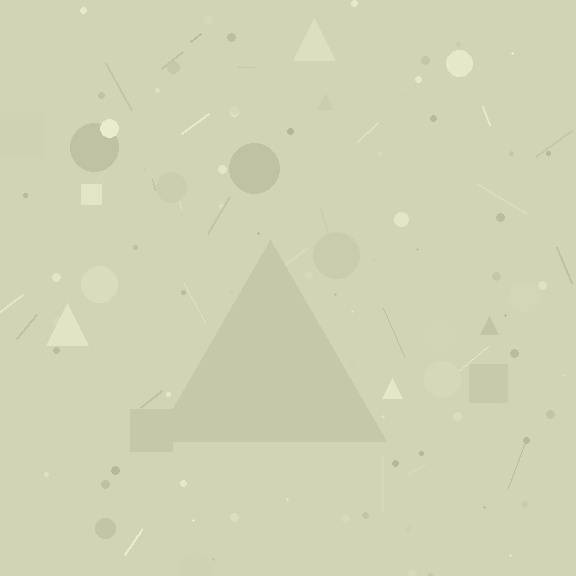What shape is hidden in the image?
A triangle is hidden in the image.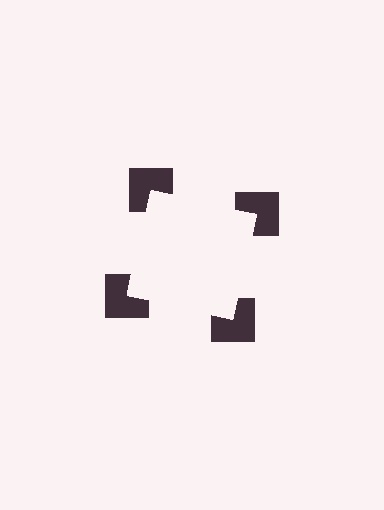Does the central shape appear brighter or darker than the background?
It typically appears slightly brighter than the background, even though no actual brightness change is drawn.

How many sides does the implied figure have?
4 sides.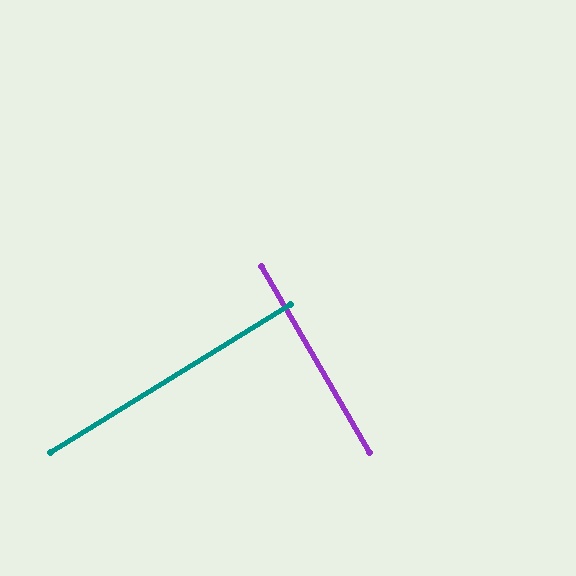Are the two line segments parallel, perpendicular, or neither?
Perpendicular — they meet at approximately 88°.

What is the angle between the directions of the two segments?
Approximately 88 degrees.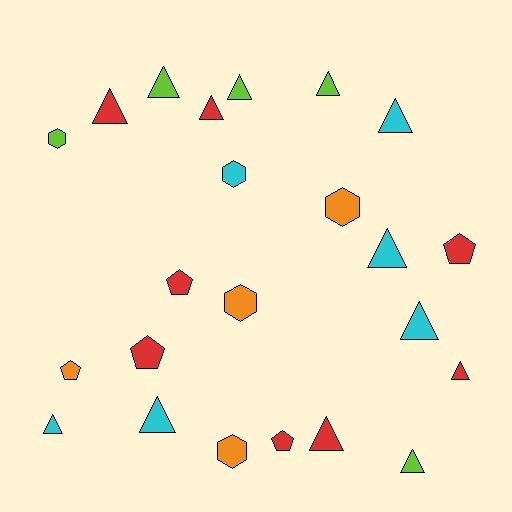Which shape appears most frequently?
Triangle, with 13 objects.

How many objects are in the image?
There are 23 objects.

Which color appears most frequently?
Red, with 8 objects.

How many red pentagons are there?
There are 4 red pentagons.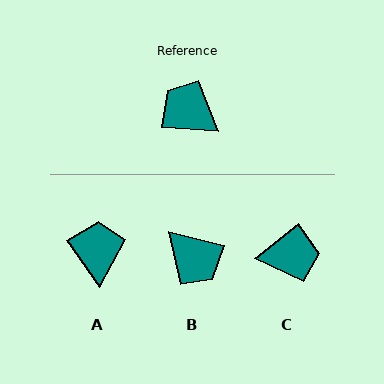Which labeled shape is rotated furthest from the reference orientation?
B, about 170 degrees away.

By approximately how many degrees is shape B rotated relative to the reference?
Approximately 170 degrees counter-clockwise.